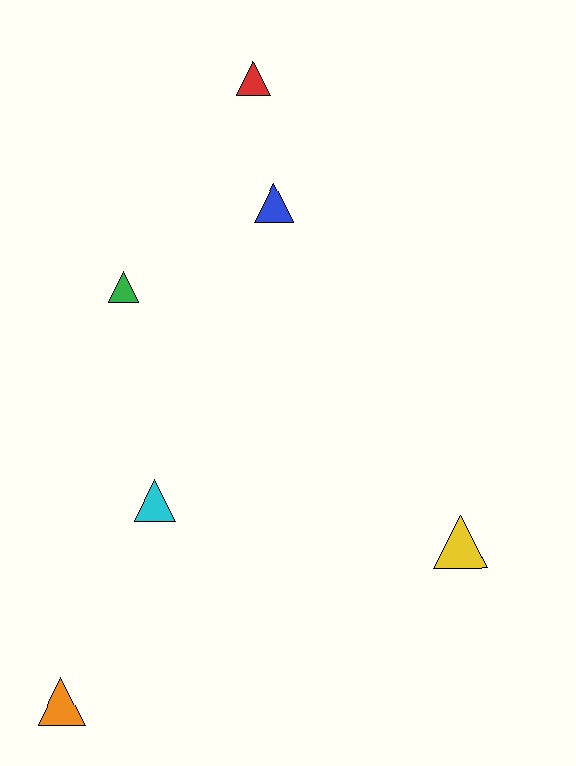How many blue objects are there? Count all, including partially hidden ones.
There is 1 blue object.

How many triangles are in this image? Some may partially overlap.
There are 6 triangles.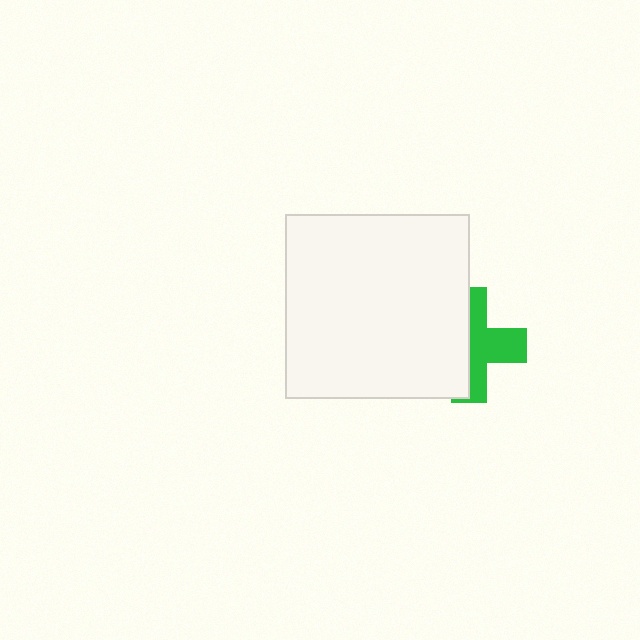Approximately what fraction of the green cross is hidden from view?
Roughly 49% of the green cross is hidden behind the white square.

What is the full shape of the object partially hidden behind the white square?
The partially hidden object is a green cross.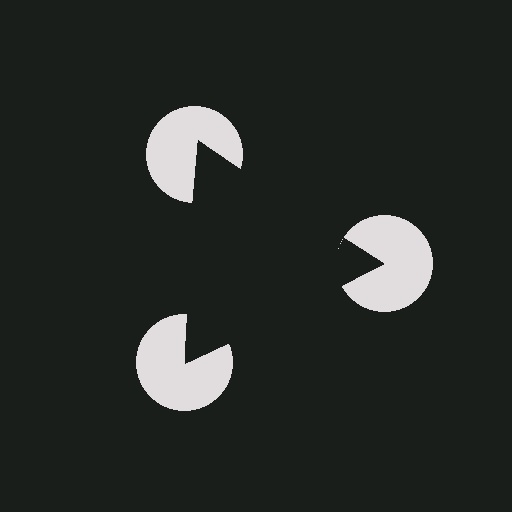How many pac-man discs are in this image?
There are 3 — one at each vertex of the illusory triangle.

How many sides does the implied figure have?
3 sides.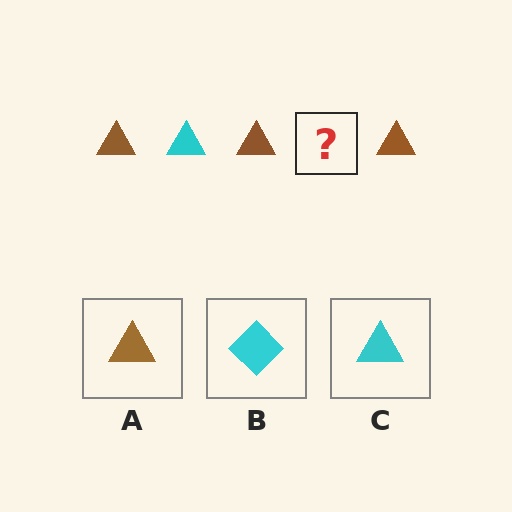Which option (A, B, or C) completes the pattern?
C.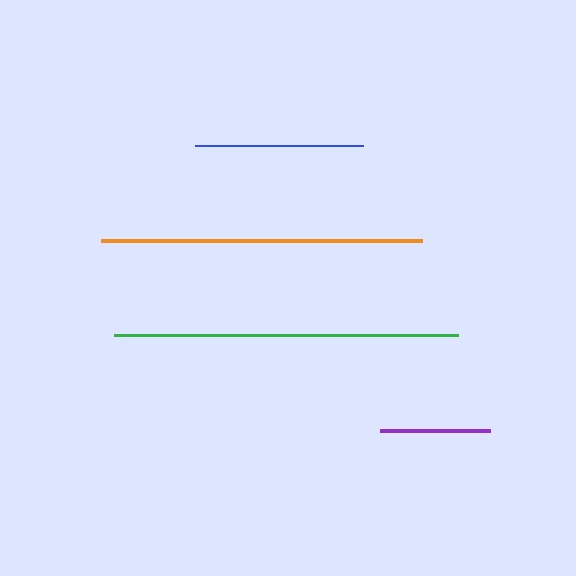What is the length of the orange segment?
The orange segment is approximately 322 pixels long.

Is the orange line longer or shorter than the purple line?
The orange line is longer than the purple line.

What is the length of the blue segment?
The blue segment is approximately 168 pixels long.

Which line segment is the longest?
The green line is the longest at approximately 344 pixels.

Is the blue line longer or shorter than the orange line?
The orange line is longer than the blue line.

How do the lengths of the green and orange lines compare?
The green and orange lines are approximately the same length.